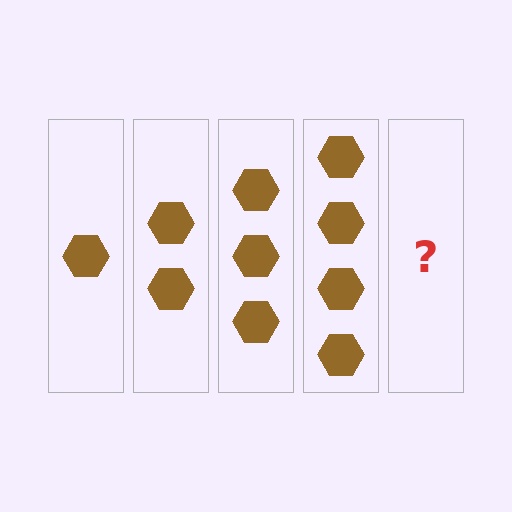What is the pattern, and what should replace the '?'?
The pattern is that each step adds one more hexagon. The '?' should be 5 hexagons.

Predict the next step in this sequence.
The next step is 5 hexagons.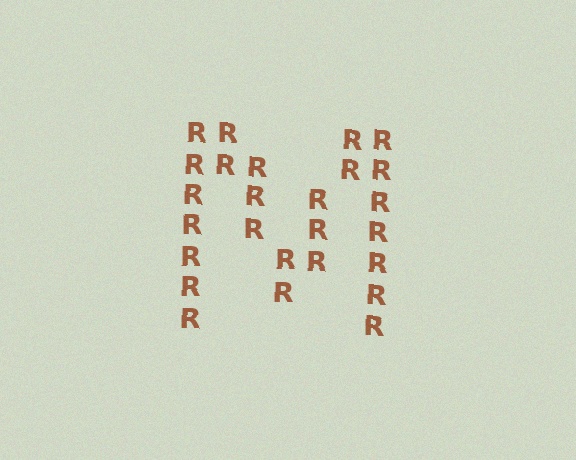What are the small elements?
The small elements are letter R's.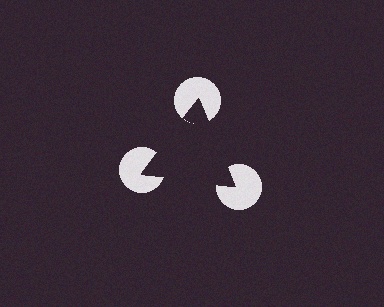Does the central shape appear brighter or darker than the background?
It typically appears slightly darker than the background, even though no actual brightness change is drawn.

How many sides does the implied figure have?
3 sides.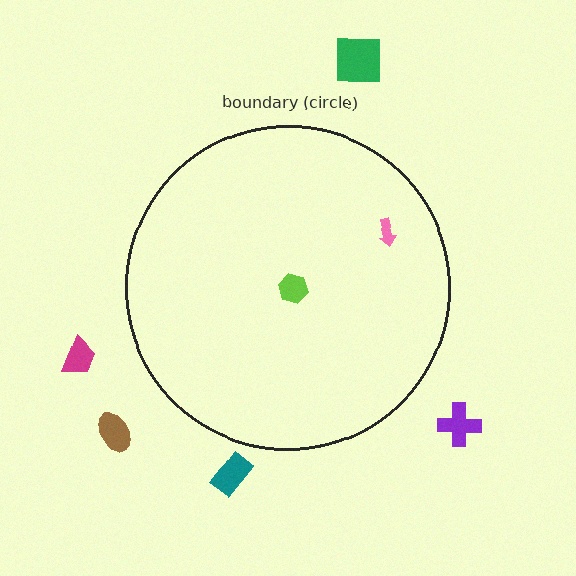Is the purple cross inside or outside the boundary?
Outside.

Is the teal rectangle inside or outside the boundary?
Outside.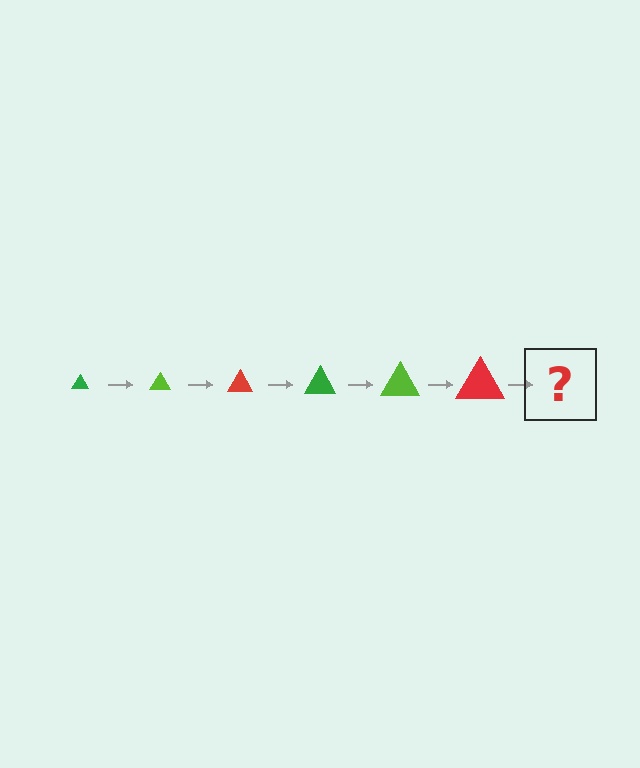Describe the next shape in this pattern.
It should be a green triangle, larger than the previous one.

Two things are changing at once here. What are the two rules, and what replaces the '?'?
The two rules are that the triangle grows larger each step and the color cycles through green, lime, and red. The '?' should be a green triangle, larger than the previous one.